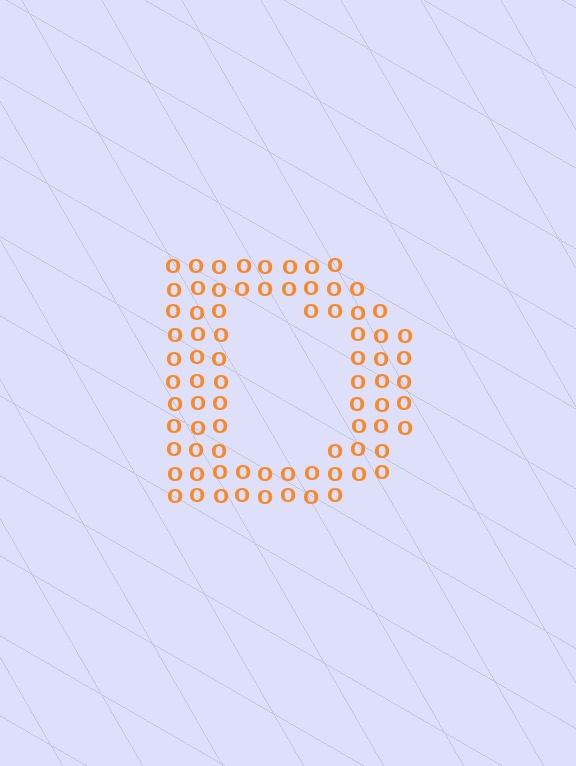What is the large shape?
The large shape is the letter D.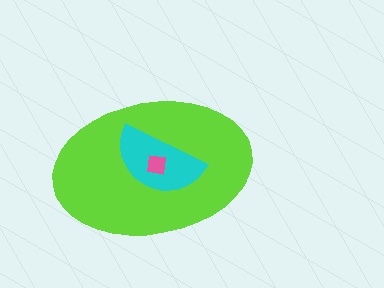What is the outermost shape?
The lime ellipse.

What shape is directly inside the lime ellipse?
The cyan semicircle.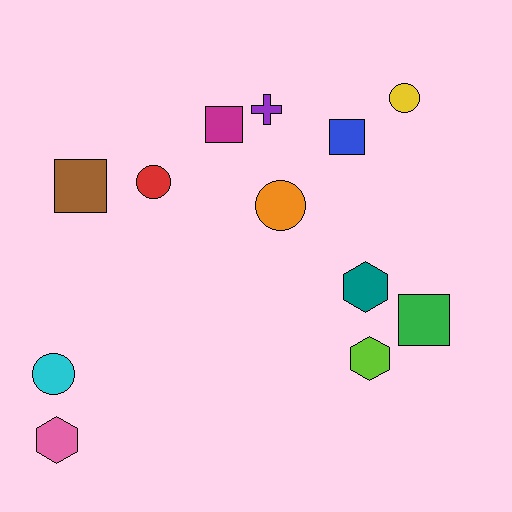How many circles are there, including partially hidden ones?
There are 4 circles.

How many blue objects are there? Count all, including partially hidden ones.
There is 1 blue object.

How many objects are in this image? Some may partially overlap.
There are 12 objects.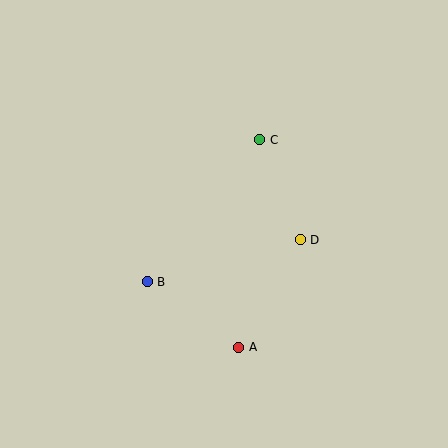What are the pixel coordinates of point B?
Point B is at (147, 282).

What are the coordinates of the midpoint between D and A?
The midpoint between D and A is at (269, 293).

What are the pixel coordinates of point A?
Point A is at (239, 347).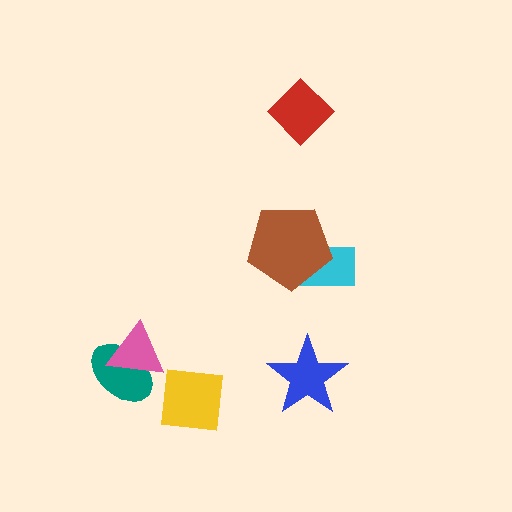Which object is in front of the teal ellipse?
The pink triangle is in front of the teal ellipse.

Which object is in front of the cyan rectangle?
The brown pentagon is in front of the cyan rectangle.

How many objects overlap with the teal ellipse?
1 object overlaps with the teal ellipse.